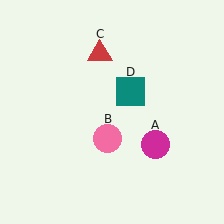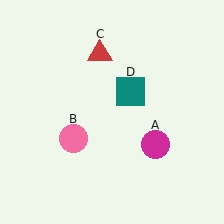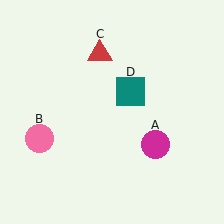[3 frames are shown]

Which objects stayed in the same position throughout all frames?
Magenta circle (object A) and red triangle (object C) and teal square (object D) remained stationary.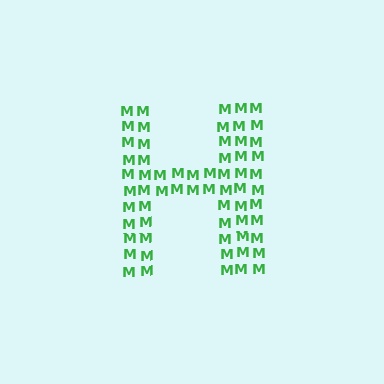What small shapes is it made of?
It is made of small letter M's.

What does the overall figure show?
The overall figure shows the letter H.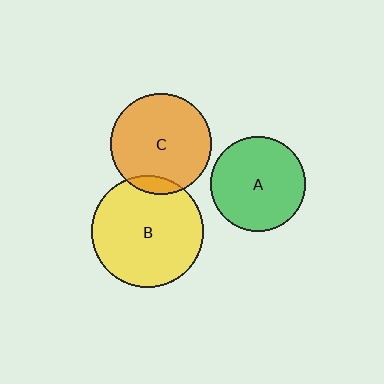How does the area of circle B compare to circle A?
Approximately 1.4 times.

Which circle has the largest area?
Circle B (yellow).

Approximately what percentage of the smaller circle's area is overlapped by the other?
Approximately 10%.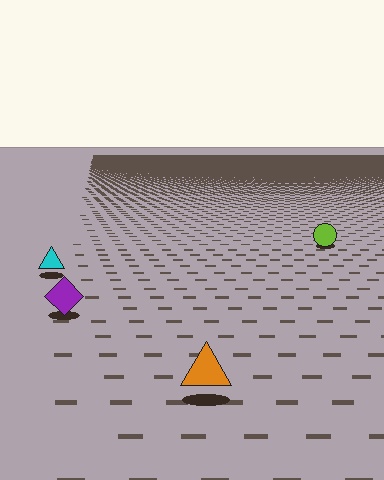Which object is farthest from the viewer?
The lime circle is farthest from the viewer. It appears smaller and the ground texture around it is denser.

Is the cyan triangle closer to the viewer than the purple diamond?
No. The purple diamond is closer — you can tell from the texture gradient: the ground texture is coarser near it.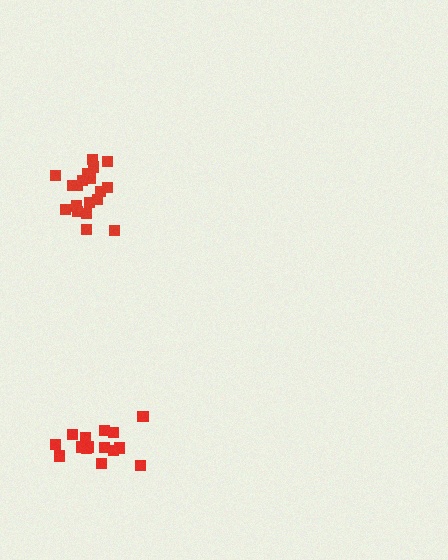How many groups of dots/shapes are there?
There are 2 groups.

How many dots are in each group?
Group 1: 19 dots, Group 2: 15 dots (34 total).